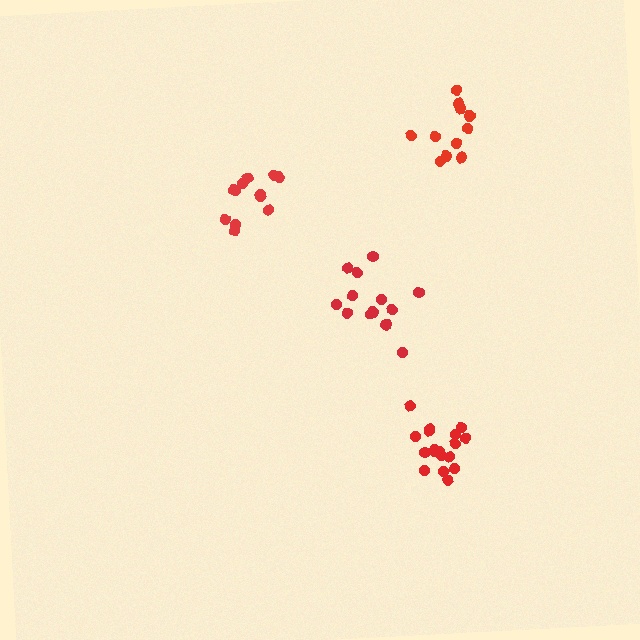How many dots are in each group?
Group 1: 12 dots, Group 2: 12 dots, Group 3: 18 dots, Group 4: 13 dots (55 total).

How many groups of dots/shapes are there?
There are 4 groups.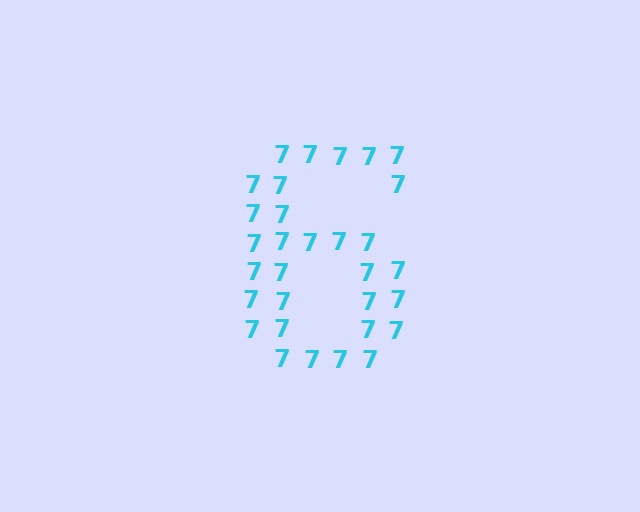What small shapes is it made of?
It is made of small digit 7's.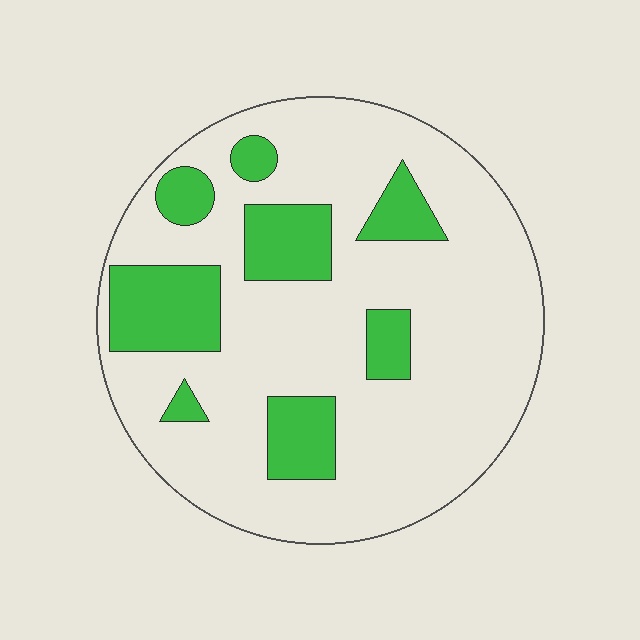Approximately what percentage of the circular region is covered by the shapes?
Approximately 20%.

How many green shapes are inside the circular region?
8.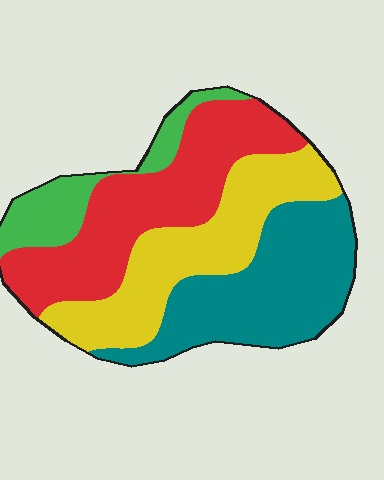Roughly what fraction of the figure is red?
Red takes up between a sixth and a third of the figure.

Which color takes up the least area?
Green, at roughly 10%.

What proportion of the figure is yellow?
Yellow covers 27% of the figure.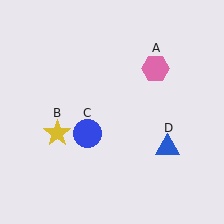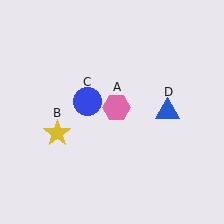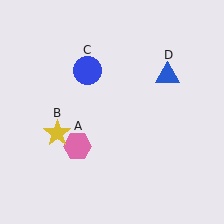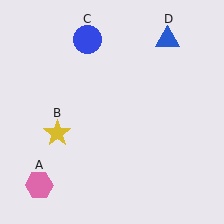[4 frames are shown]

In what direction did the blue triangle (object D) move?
The blue triangle (object D) moved up.